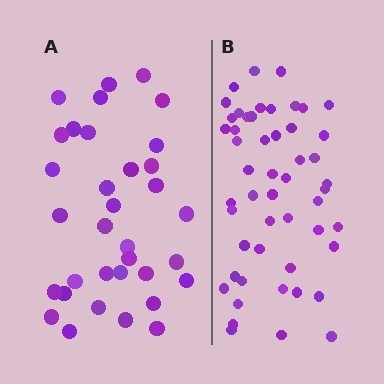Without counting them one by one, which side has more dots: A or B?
Region B (the right region) has more dots.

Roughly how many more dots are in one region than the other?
Region B has approximately 15 more dots than region A.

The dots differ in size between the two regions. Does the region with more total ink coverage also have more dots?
No. Region A has more total ink coverage because its dots are larger, but region B actually contains more individual dots. Total area can be misleading — the number of items is what matters here.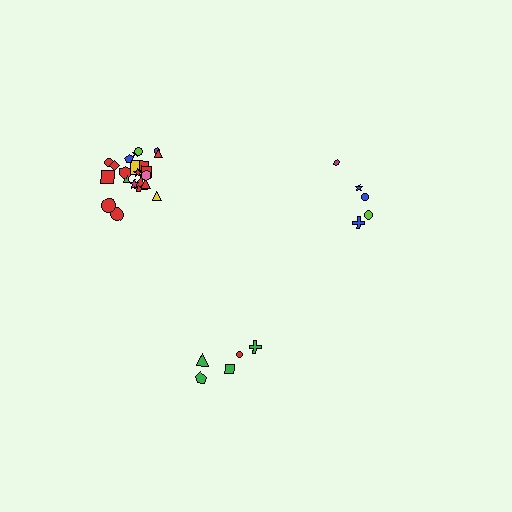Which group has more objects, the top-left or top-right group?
The top-left group.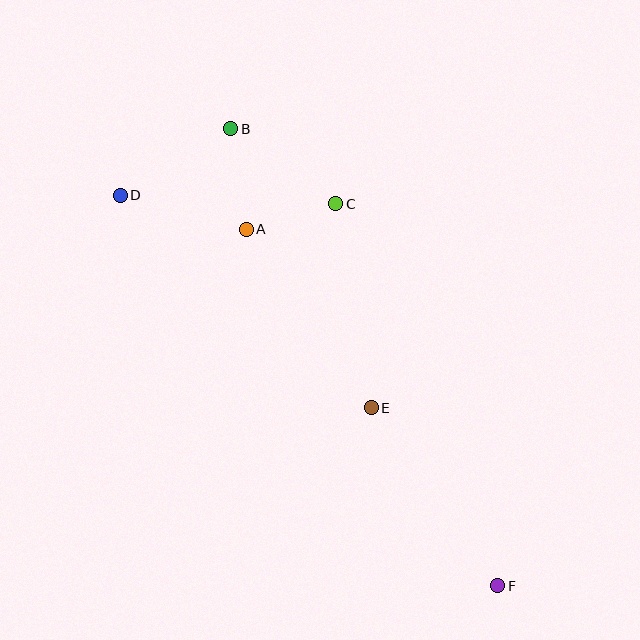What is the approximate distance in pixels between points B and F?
The distance between B and F is approximately 529 pixels.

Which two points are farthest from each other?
Points D and F are farthest from each other.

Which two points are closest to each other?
Points A and C are closest to each other.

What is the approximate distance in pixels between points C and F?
The distance between C and F is approximately 415 pixels.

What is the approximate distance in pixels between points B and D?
The distance between B and D is approximately 129 pixels.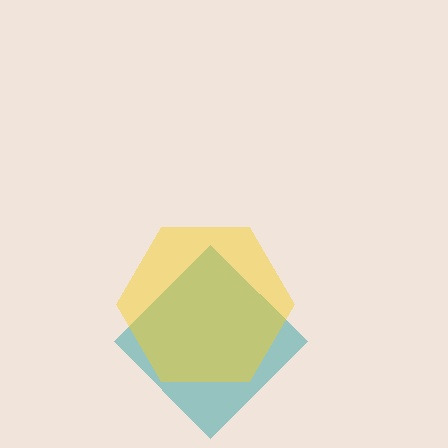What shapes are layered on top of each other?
The layered shapes are: a teal diamond, a yellow hexagon.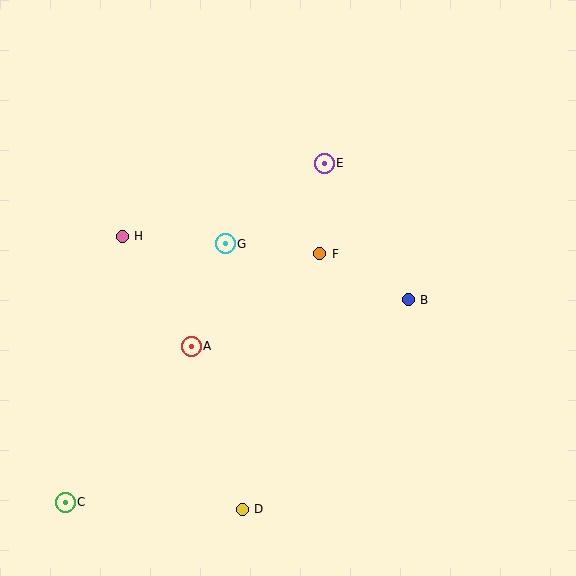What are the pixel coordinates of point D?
Point D is at (242, 509).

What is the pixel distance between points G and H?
The distance between G and H is 103 pixels.